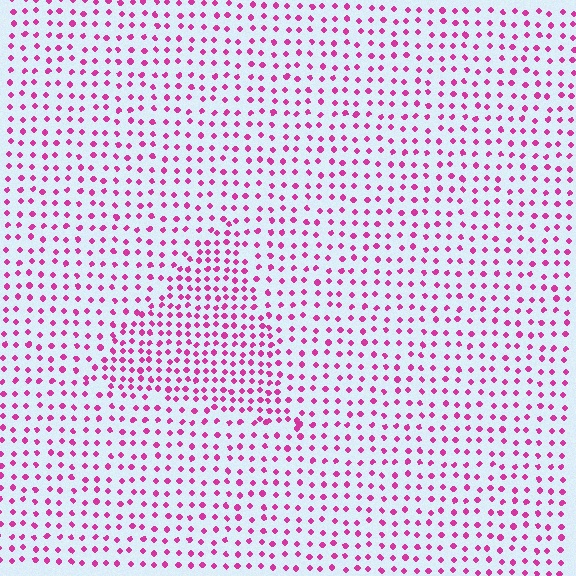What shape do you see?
I see a triangle.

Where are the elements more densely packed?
The elements are more densely packed inside the triangle boundary.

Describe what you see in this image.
The image contains small magenta elements arranged at two different densities. A triangle-shaped region is visible where the elements are more densely packed than the surrounding area.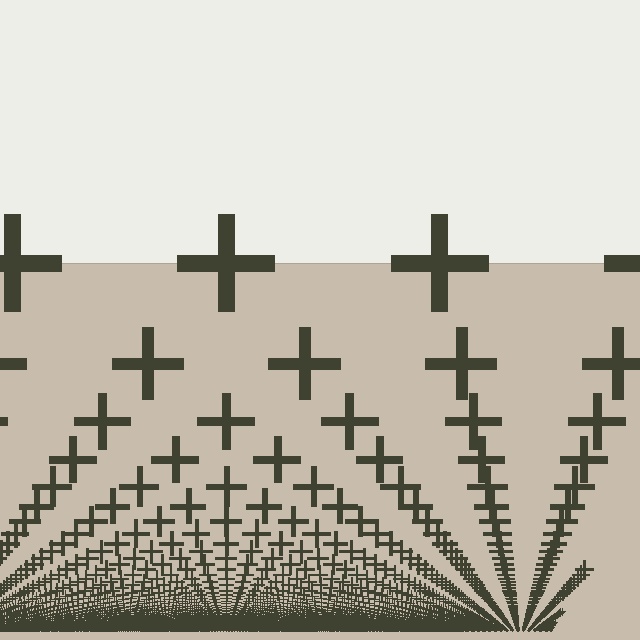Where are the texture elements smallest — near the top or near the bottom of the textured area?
Near the bottom.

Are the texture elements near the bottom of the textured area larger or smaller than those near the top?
Smaller. The gradient is inverted — elements near the bottom are smaller and denser.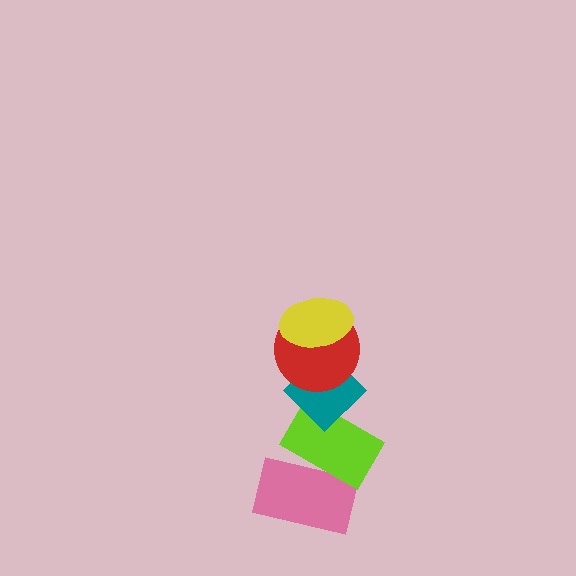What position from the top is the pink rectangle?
The pink rectangle is 5th from the top.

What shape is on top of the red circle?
The yellow ellipse is on top of the red circle.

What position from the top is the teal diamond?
The teal diamond is 3rd from the top.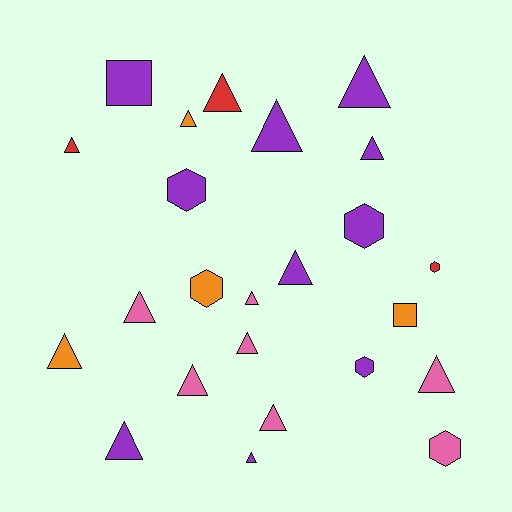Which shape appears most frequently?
Triangle, with 16 objects.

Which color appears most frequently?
Purple, with 10 objects.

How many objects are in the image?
There are 24 objects.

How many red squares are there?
There are no red squares.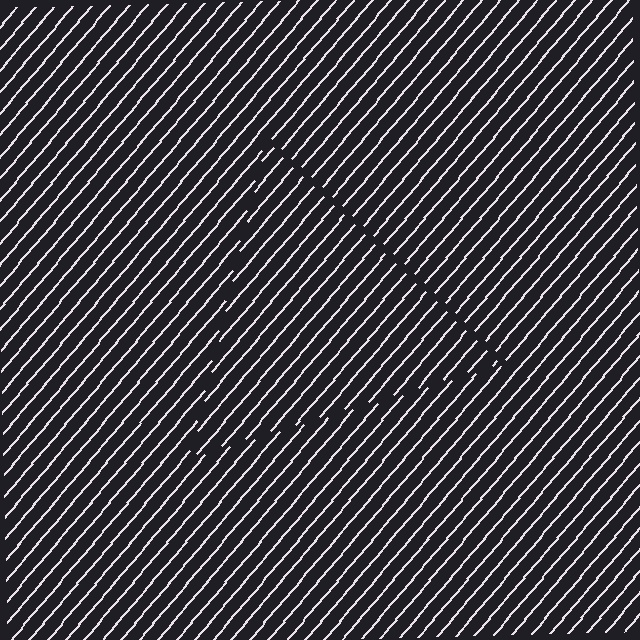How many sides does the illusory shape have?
3 sides — the line-ends trace a triangle.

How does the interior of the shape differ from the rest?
The interior of the shape contains the same grating, shifted by half a period — the contour is defined by the phase discontinuity where line-ends from the inner and outer gratings abut.